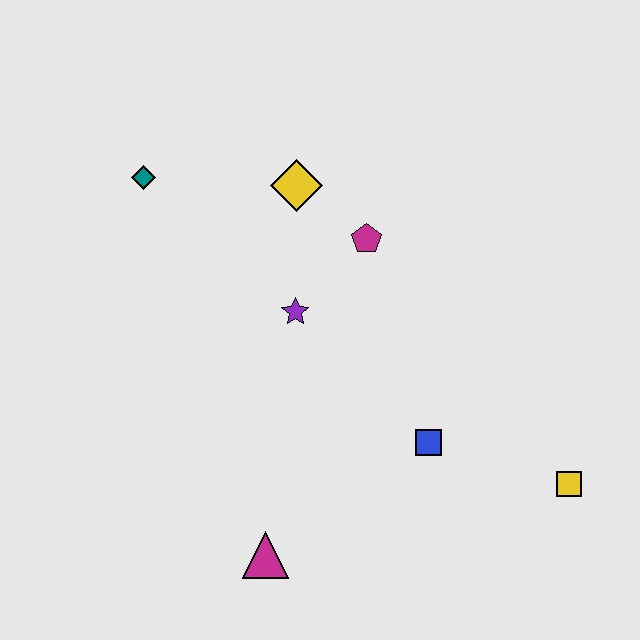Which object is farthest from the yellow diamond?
The yellow square is farthest from the yellow diamond.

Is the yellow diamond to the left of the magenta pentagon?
Yes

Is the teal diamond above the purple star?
Yes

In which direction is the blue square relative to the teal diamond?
The blue square is to the right of the teal diamond.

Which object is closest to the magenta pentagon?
The yellow diamond is closest to the magenta pentagon.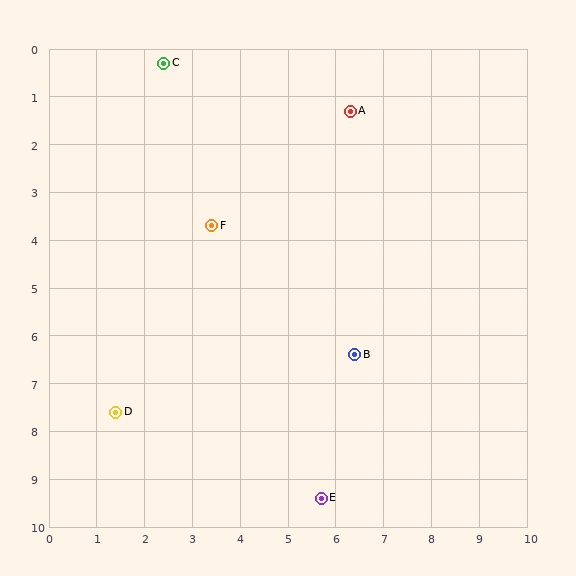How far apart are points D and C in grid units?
Points D and C are about 7.4 grid units apart.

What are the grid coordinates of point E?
Point E is at approximately (5.7, 9.4).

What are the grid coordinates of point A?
Point A is at approximately (6.3, 1.3).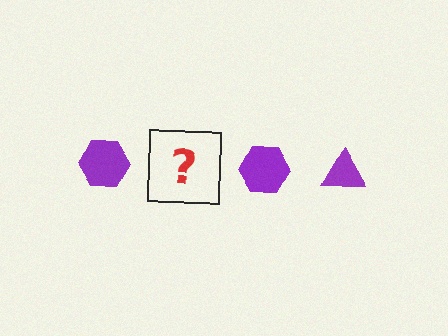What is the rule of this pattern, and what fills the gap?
The rule is that the pattern cycles through hexagon, triangle shapes in purple. The gap should be filled with a purple triangle.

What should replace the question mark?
The question mark should be replaced with a purple triangle.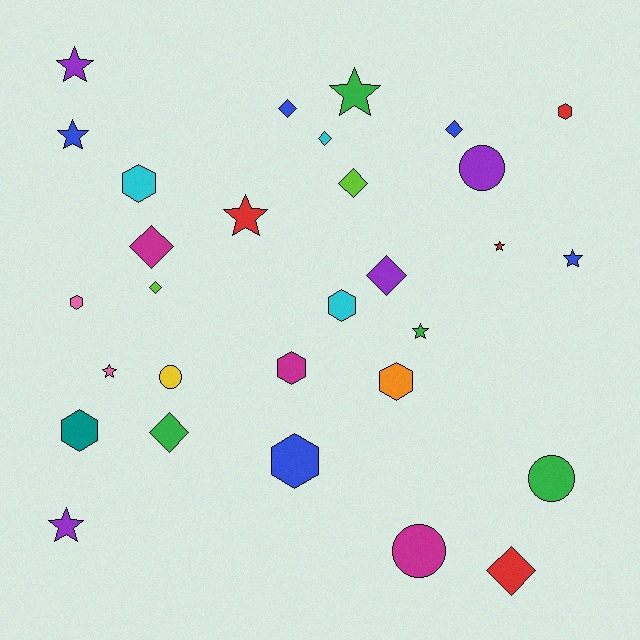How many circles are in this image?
There are 4 circles.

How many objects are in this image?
There are 30 objects.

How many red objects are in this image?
There are 4 red objects.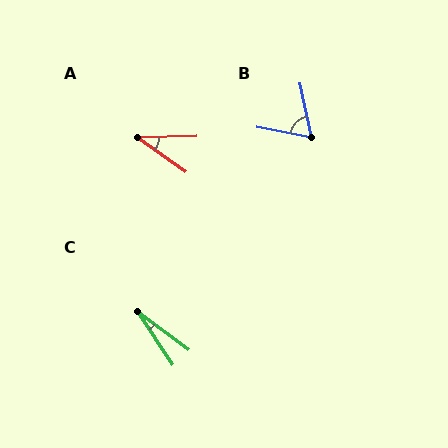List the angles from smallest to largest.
C (19°), A (37°), B (67°).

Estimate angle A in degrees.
Approximately 37 degrees.